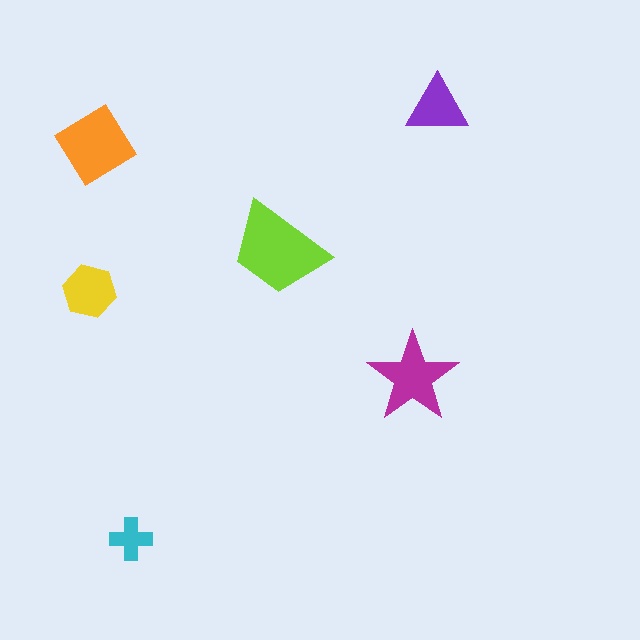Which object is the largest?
The lime trapezoid.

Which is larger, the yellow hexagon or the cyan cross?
The yellow hexagon.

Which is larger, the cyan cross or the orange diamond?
The orange diamond.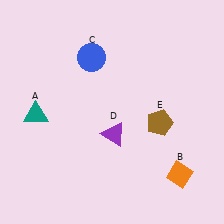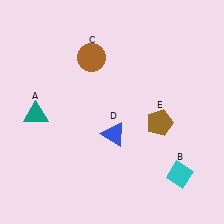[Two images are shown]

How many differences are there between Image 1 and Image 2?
There are 3 differences between the two images.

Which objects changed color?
B changed from orange to cyan. C changed from blue to brown. D changed from purple to blue.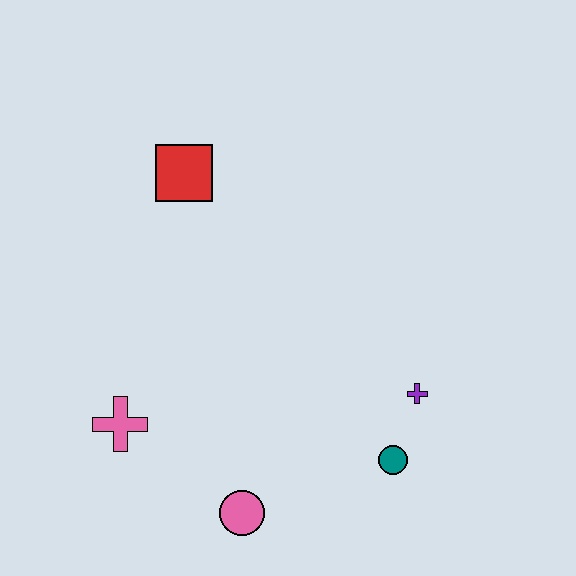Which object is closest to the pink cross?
The pink circle is closest to the pink cross.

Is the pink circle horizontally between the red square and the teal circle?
Yes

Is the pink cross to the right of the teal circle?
No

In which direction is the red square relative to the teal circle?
The red square is above the teal circle.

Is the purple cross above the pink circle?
Yes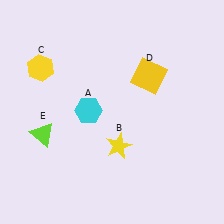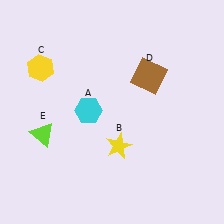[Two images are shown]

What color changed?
The square (D) changed from yellow in Image 1 to brown in Image 2.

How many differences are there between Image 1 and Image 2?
There is 1 difference between the two images.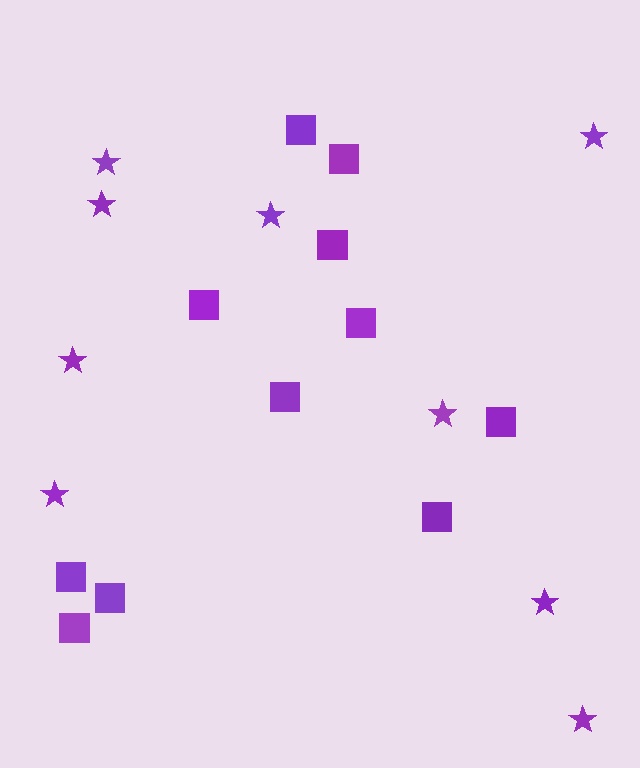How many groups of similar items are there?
There are 2 groups: one group of stars (9) and one group of squares (11).